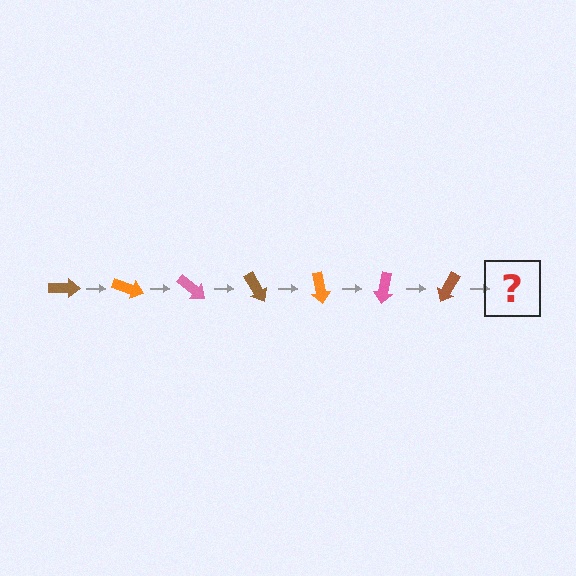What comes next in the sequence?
The next element should be an orange arrow, rotated 140 degrees from the start.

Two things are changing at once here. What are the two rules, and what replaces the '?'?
The two rules are that it rotates 20 degrees each step and the color cycles through brown, orange, and pink. The '?' should be an orange arrow, rotated 140 degrees from the start.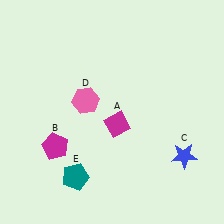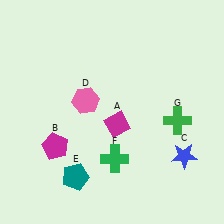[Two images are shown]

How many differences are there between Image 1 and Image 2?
There are 2 differences between the two images.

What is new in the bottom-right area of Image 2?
A green cross (F) was added in the bottom-right area of Image 2.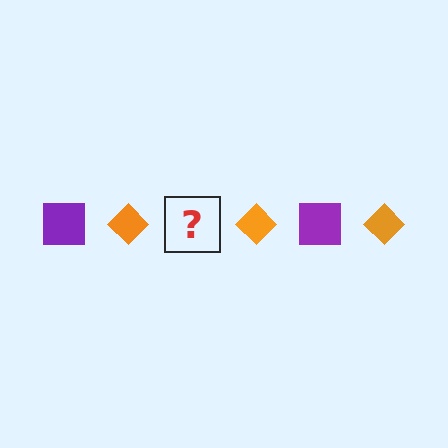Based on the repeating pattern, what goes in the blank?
The blank should be a purple square.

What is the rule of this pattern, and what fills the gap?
The rule is that the pattern alternates between purple square and orange diamond. The gap should be filled with a purple square.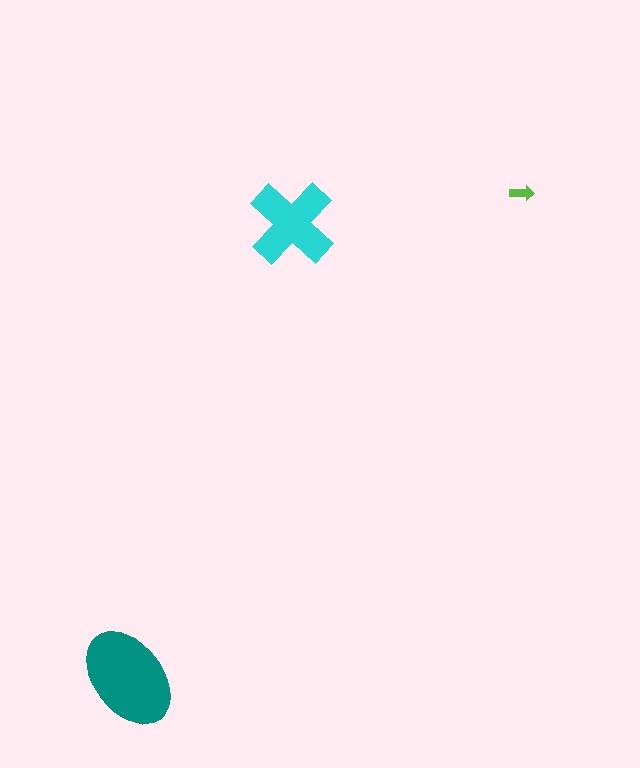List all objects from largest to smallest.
The teal ellipse, the cyan cross, the lime arrow.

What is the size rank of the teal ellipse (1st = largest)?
1st.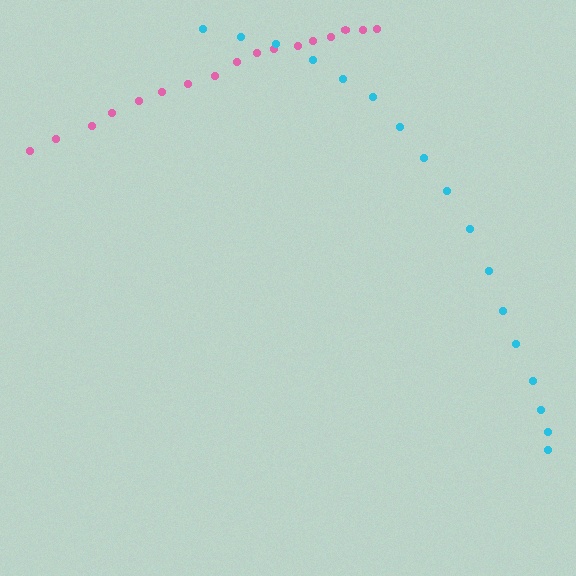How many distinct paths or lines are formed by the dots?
There are 2 distinct paths.